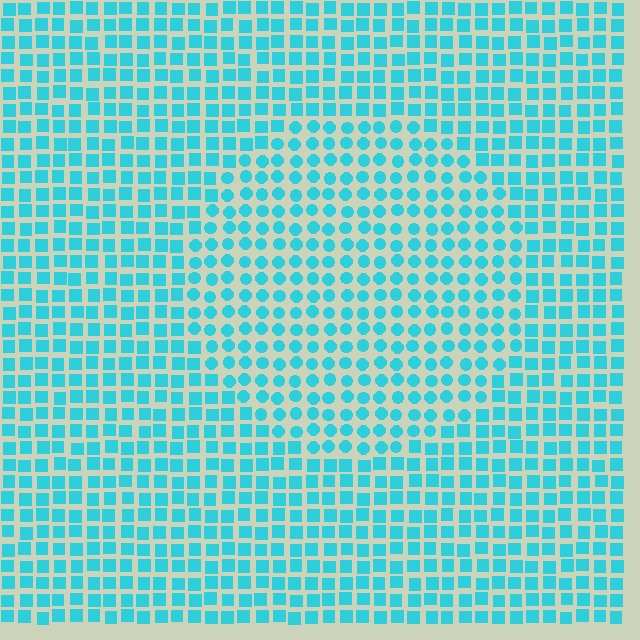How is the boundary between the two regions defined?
The boundary is defined by a change in element shape: circles inside vs. squares outside. All elements share the same color and spacing.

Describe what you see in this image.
The image is filled with small cyan elements arranged in a uniform grid. A circle-shaped region contains circles, while the surrounding area contains squares. The boundary is defined purely by the change in element shape.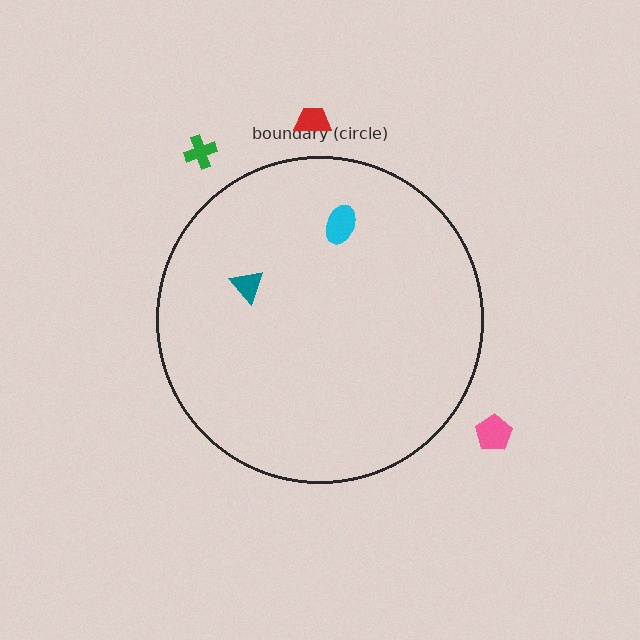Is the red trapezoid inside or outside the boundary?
Outside.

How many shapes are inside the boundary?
2 inside, 3 outside.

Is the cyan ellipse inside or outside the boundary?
Inside.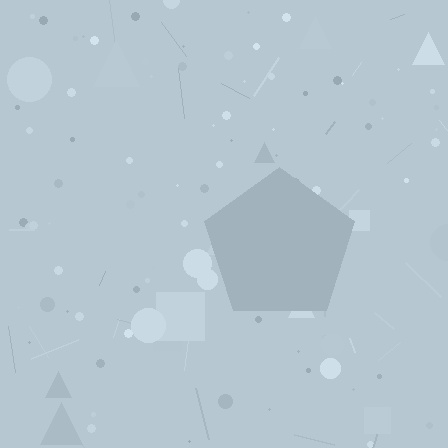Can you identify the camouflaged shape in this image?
The camouflaged shape is a pentagon.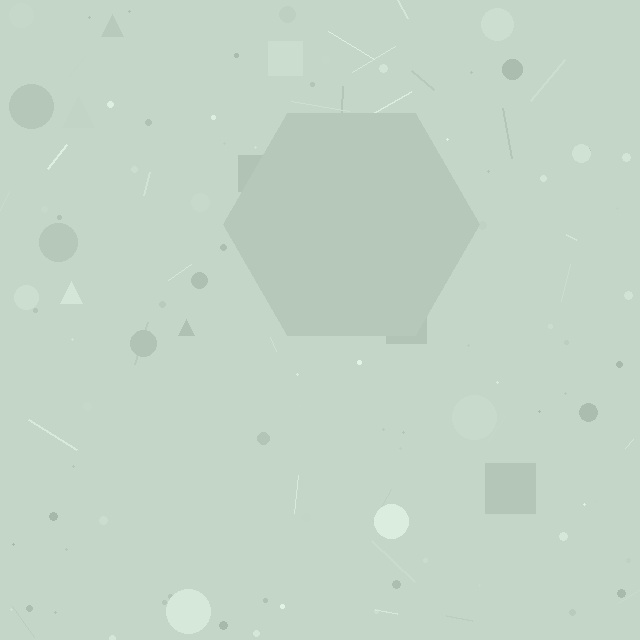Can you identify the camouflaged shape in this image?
The camouflaged shape is a hexagon.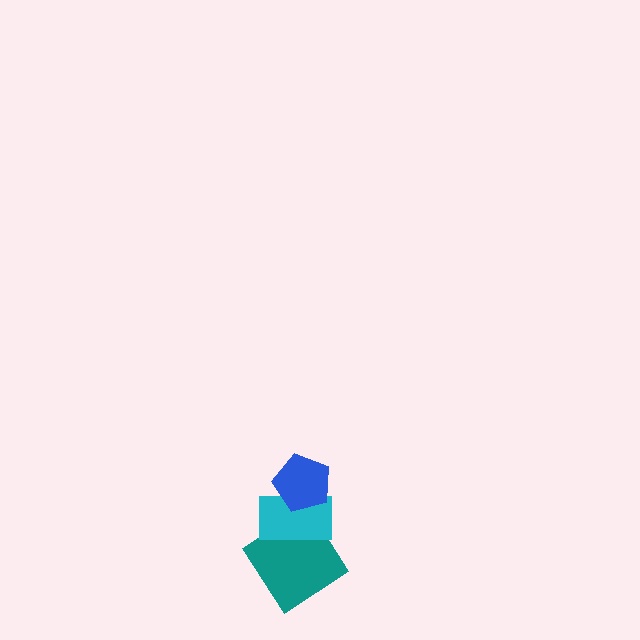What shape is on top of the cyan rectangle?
The blue pentagon is on top of the cyan rectangle.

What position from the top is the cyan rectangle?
The cyan rectangle is 2nd from the top.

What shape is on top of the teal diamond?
The cyan rectangle is on top of the teal diamond.